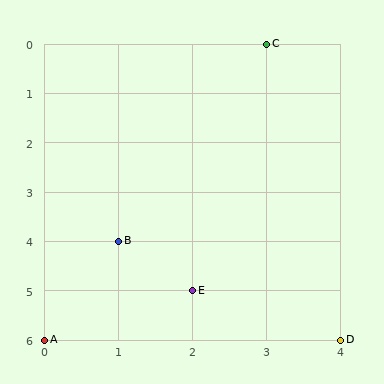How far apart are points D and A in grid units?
Points D and A are 4 columns apart.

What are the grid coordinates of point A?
Point A is at grid coordinates (0, 6).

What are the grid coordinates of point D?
Point D is at grid coordinates (4, 6).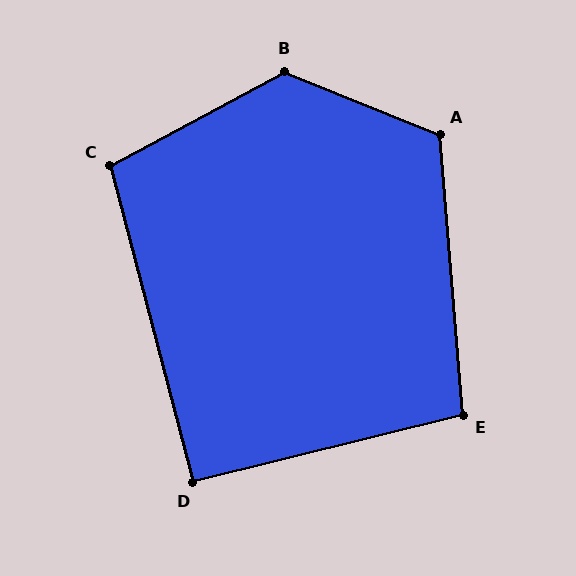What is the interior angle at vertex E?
Approximately 99 degrees (obtuse).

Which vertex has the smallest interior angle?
D, at approximately 91 degrees.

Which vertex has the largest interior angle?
B, at approximately 130 degrees.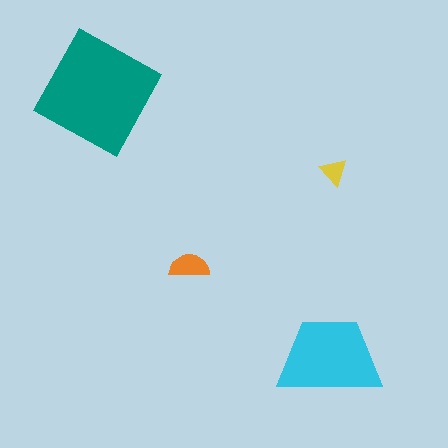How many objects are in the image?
There are 4 objects in the image.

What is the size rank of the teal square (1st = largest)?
1st.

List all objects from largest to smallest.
The teal square, the cyan trapezoid, the orange semicircle, the yellow triangle.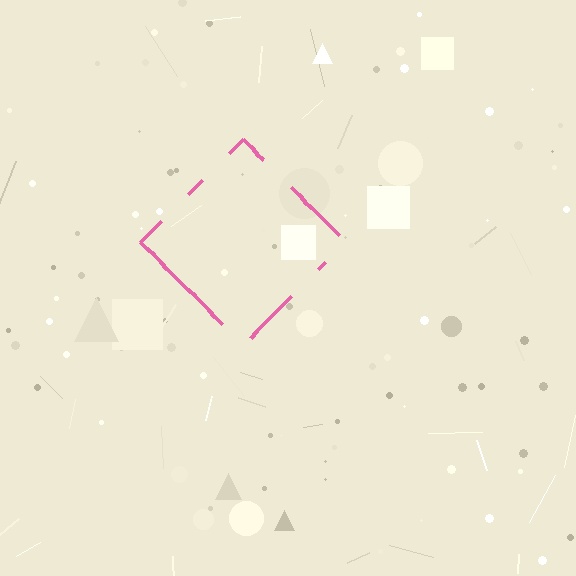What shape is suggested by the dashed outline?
The dashed outline suggests a diamond.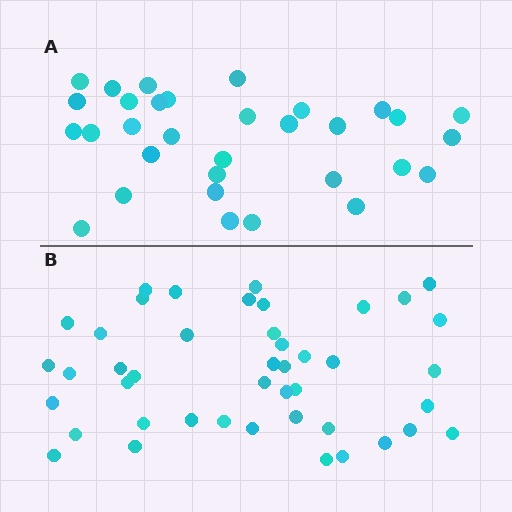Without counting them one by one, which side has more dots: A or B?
Region B (the bottom region) has more dots.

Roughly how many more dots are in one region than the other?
Region B has roughly 12 or so more dots than region A.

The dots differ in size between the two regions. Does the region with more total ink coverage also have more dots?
No. Region A has more total ink coverage because its dots are larger, but region B actually contains more individual dots. Total area can be misleading — the number of items is what matters here.